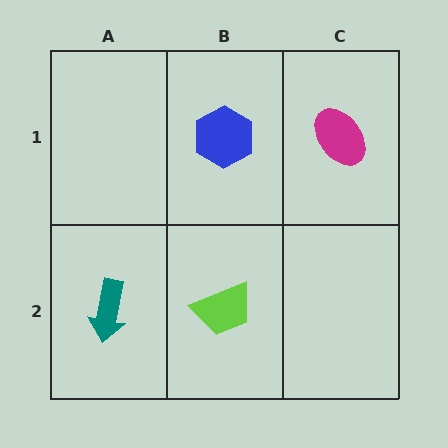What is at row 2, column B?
A lime trapezoid.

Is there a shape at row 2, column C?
No, that cell is empty.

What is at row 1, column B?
A blue hexagon.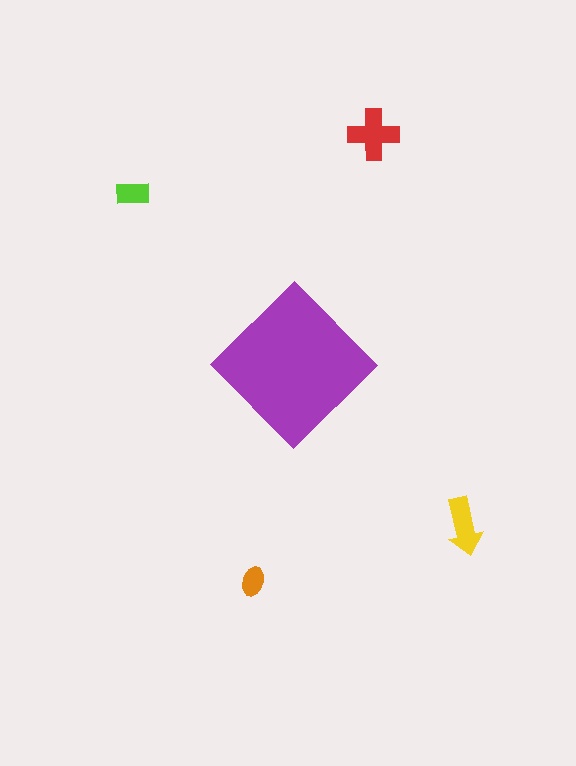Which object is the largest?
The purple diamond.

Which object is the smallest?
The orange ellipse.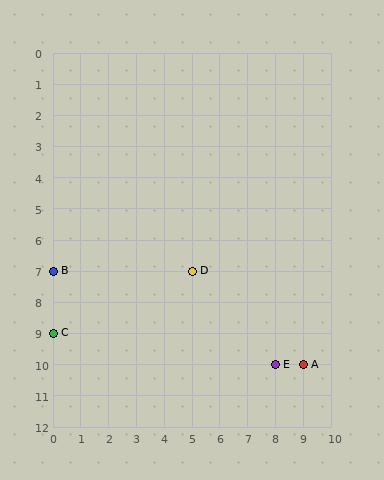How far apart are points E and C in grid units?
Points E and C are 8 columns and 1 row apart (about 8.1 grid units diagonally).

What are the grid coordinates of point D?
Point D is at grid coordinates (5, 7).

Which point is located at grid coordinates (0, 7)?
Point B is at (0, 7).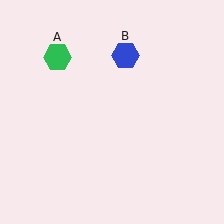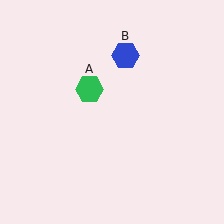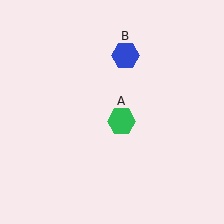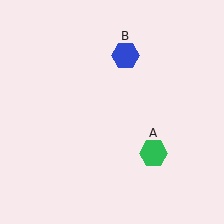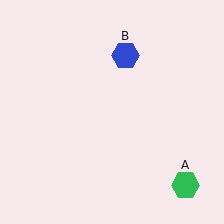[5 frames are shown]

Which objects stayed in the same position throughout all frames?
Blue hexagon (object B) remained stationary.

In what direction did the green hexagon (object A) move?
The green hexagon (object A) moved down and to the right.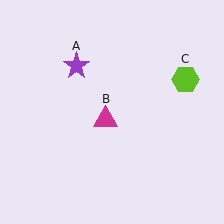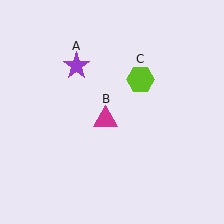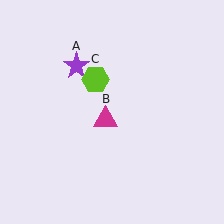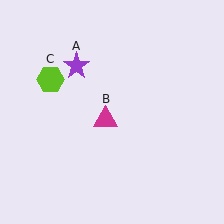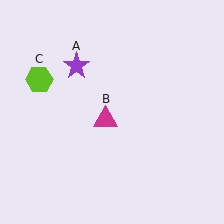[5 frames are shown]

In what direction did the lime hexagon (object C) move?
The lime hexagon (object C) moved left.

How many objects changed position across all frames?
1 object changed position: lime hexagon (object C).